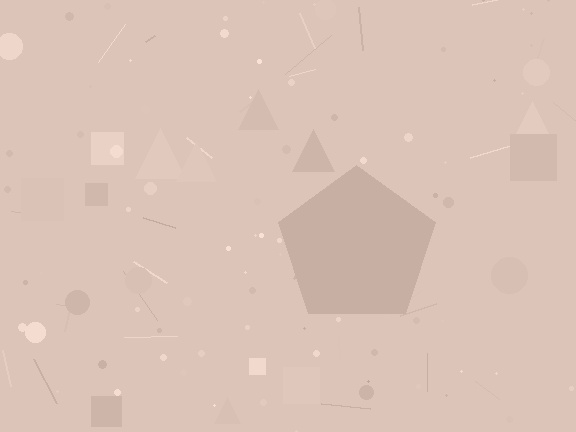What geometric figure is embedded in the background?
A pentagon is embedded in the background.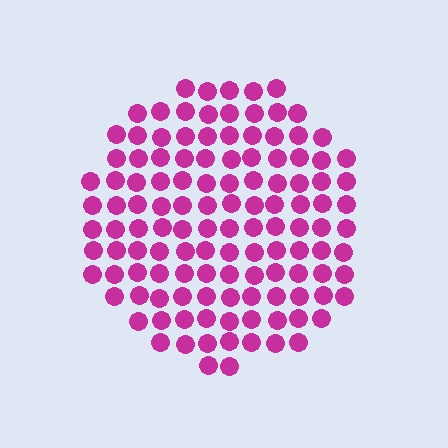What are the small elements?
The small elements are circles.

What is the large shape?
The large shape is a circle.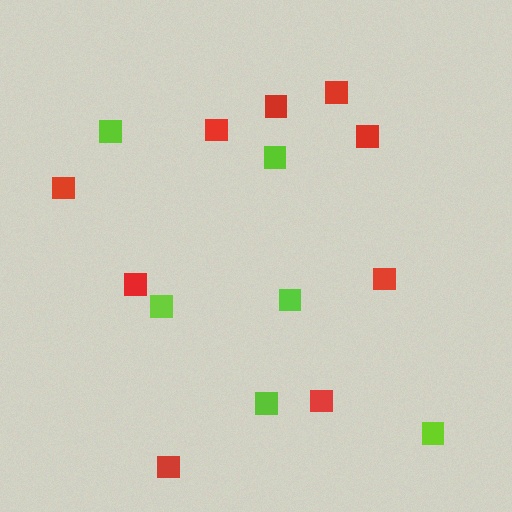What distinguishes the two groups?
There are 2 groups: one group of red squares (9) and one group of lime squares (6).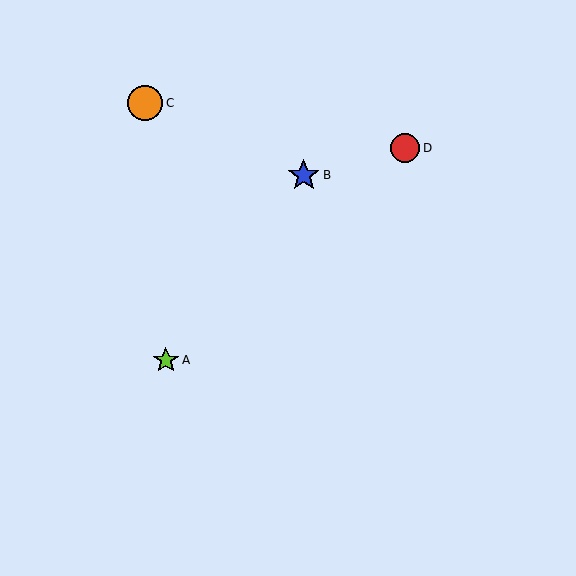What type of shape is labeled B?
Shape B is a blue star.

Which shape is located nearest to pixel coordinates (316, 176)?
The blue star (labeled B) at (304, 175) is nearest to that location.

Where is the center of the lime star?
The center of the lime star is at (166, 360).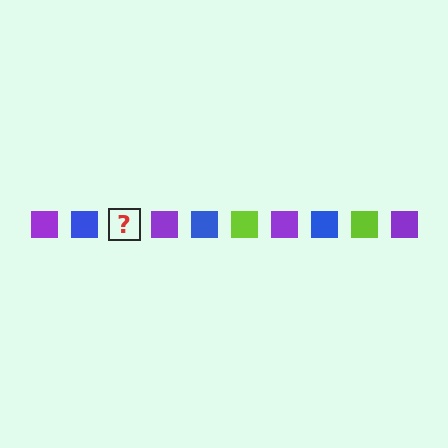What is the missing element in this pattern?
The missing element is a lime square.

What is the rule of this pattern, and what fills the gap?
The rule is that the pattern cycles through purple, blue, lime squares. The gap should be filled with a lime square.